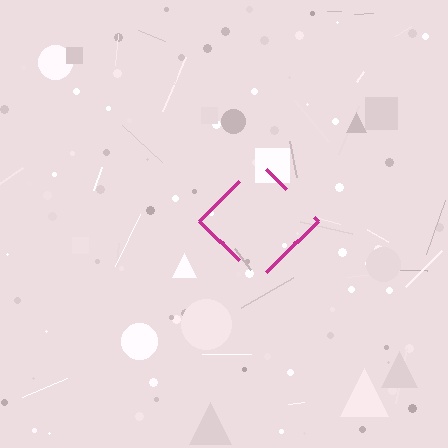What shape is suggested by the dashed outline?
The dashed outline suggests a diamond.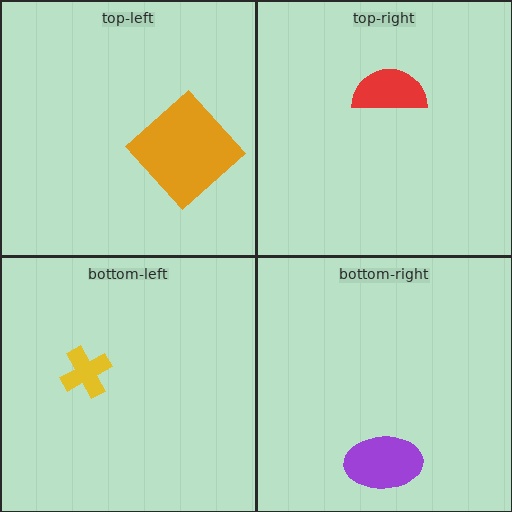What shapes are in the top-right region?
The red semicircle.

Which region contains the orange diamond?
The top-left region.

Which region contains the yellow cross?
The bottom-left region.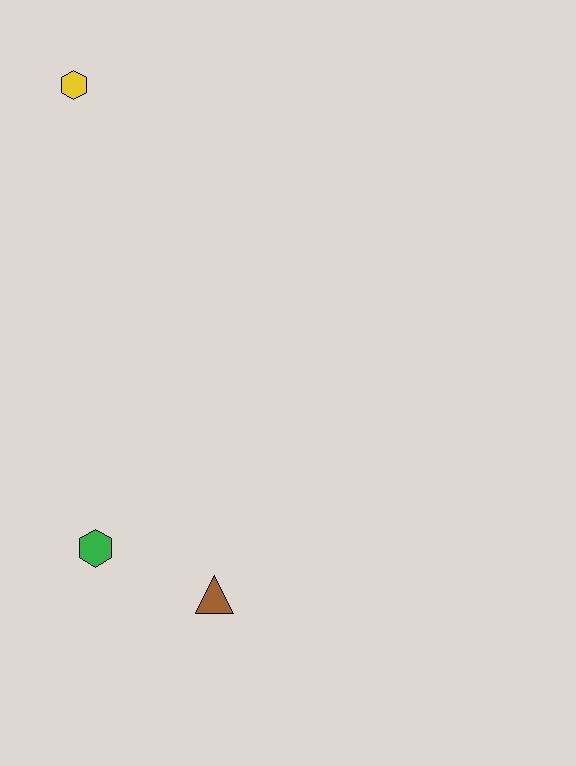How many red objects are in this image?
There are no red objects.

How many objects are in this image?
There are 3 objects.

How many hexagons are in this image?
There are 2 hexagons.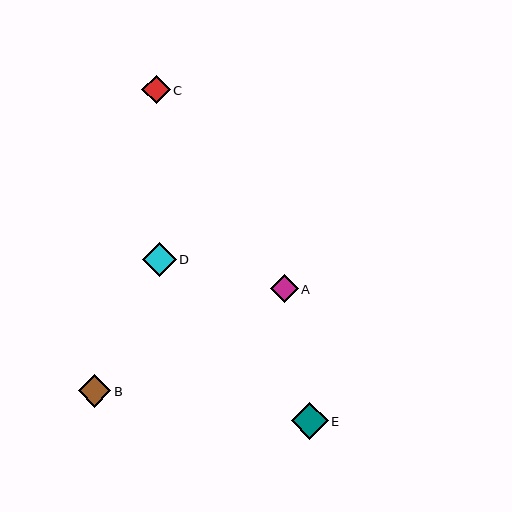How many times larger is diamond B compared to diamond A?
Diamond B is approximately 1.2 times the size of diamond A.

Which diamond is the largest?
Diamond E is the largest with a size of approximately 37 pixels.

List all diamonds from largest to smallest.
From largest to smallest: E, D, B, C, A.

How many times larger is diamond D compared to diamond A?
Diamond D is approximately 1.2 times the size of diamond A.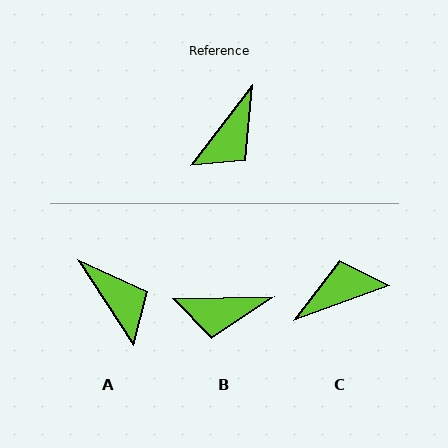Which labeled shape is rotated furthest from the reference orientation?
C, about 148 degrees away.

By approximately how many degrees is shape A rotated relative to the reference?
Approximately 71 degrees counter-clockwise.